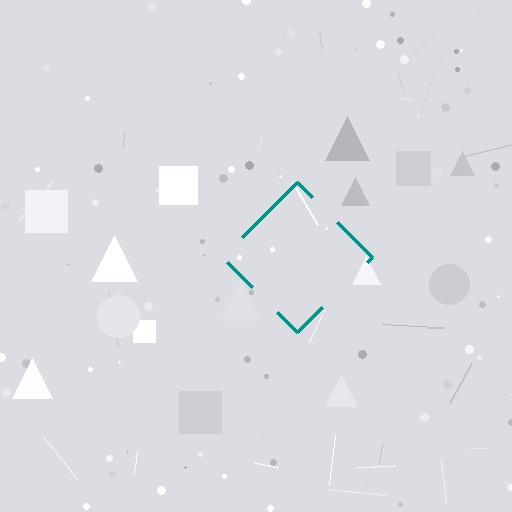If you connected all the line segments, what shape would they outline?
They would outline a diamond.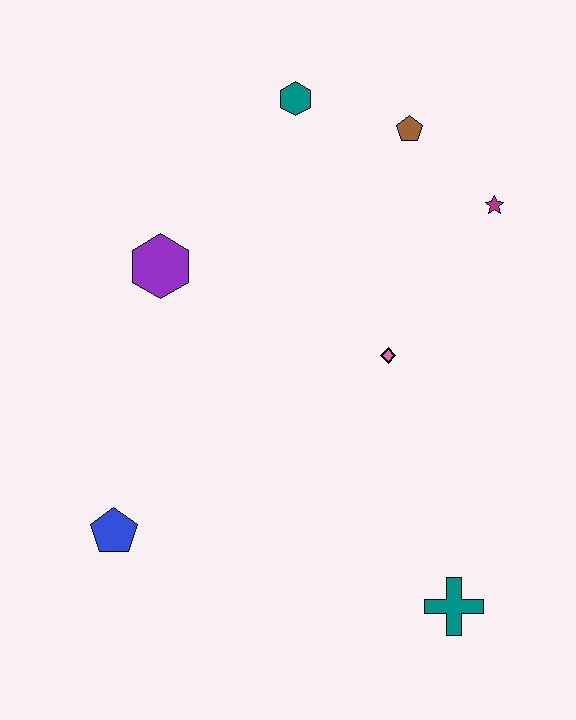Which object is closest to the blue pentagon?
The purple hexagon is closest to the blue pentagon.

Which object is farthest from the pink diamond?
The blue pentagon is farthest from the pink diamond.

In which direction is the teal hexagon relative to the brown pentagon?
The teal hexagon is to the left of the brown pentagon.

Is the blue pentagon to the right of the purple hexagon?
No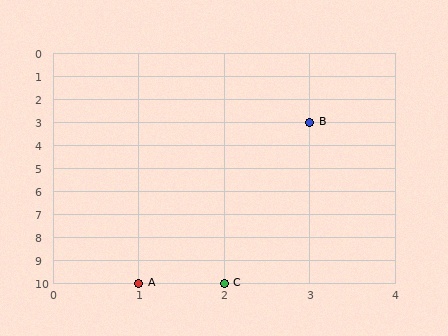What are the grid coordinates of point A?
Point A is at grid coordinates (1, 10).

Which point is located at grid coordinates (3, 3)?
Point B is at (3, 3).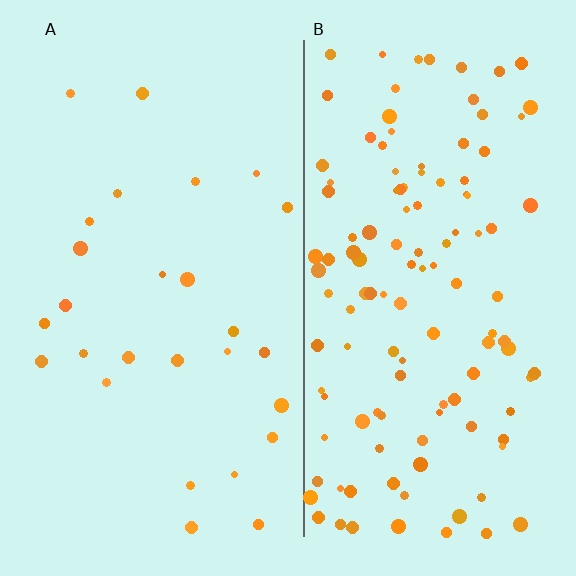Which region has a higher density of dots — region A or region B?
B (the right).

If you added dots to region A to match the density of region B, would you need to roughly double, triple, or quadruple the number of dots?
Approximately quadruple.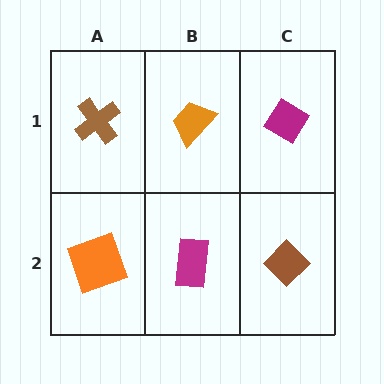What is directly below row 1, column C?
A brown diamond.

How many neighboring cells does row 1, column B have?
3.